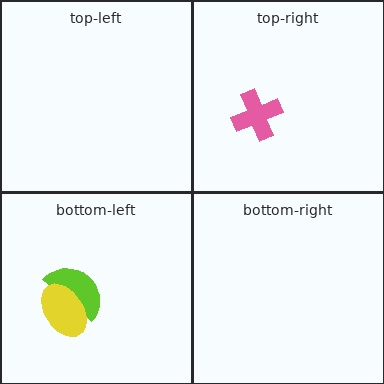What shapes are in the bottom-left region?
The lime semicircle, the yellow ellipse.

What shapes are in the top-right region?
The pink cross.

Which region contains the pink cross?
The top-right region.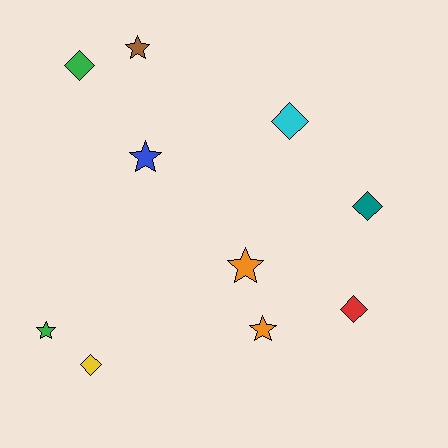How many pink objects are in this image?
There are no pink objects.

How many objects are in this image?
There are 10 objects.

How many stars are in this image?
There are 5 stars.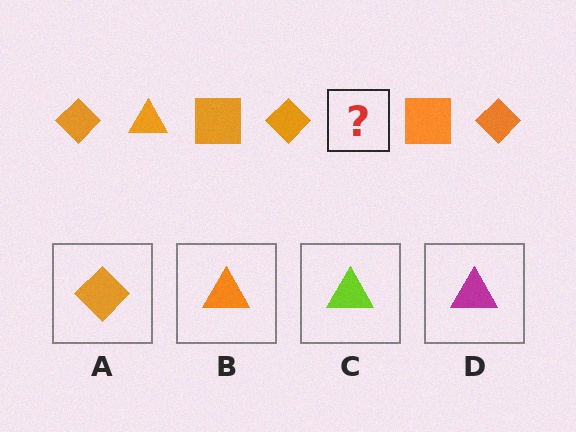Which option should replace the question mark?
Option B.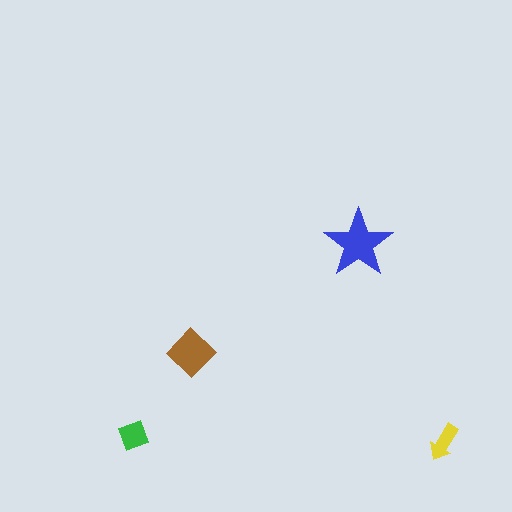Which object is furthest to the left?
The green diamond is leftmost.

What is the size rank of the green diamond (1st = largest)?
3rd.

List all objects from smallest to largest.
The yellow arrow, the green diamond, the brown diamond, the blue star.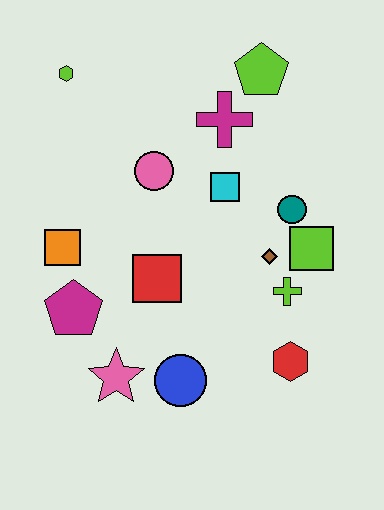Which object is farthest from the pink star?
The lime pentagon is farthest from the pink star.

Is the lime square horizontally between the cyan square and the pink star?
No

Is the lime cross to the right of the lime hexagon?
Yes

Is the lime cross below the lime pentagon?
Yes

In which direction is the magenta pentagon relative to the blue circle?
The magenta pentagon is to the left of the blue circle.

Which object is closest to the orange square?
The magenta pentagon is closest to the orange square.